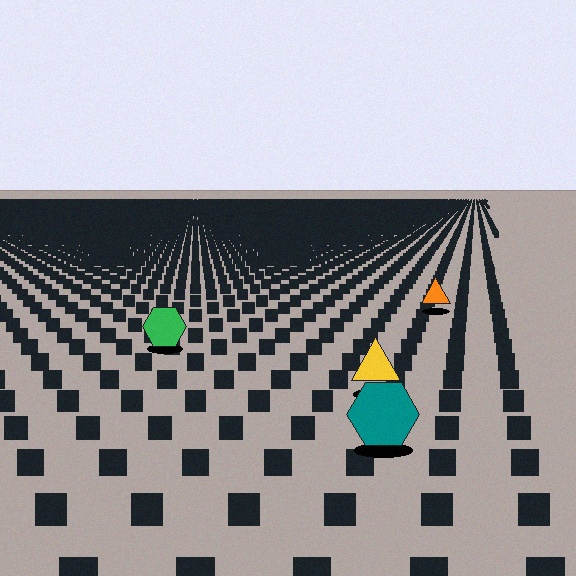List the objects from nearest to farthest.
From nearest to farthest: the teal hexagon, the yellow triangle, the green hexagon, the orange triangle.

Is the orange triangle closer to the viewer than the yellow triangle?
No. The yellow triangle is closer — you can tell from the texture gradient: the ground texture is coarser near it.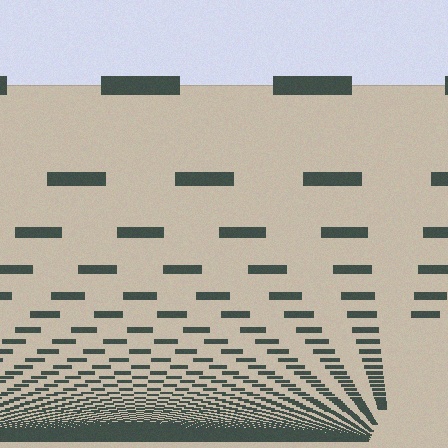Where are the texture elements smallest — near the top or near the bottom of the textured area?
Near the bottom.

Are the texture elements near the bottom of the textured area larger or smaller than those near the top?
Smaller. The gradient is inverted — elements near the bottom are smaller and denser.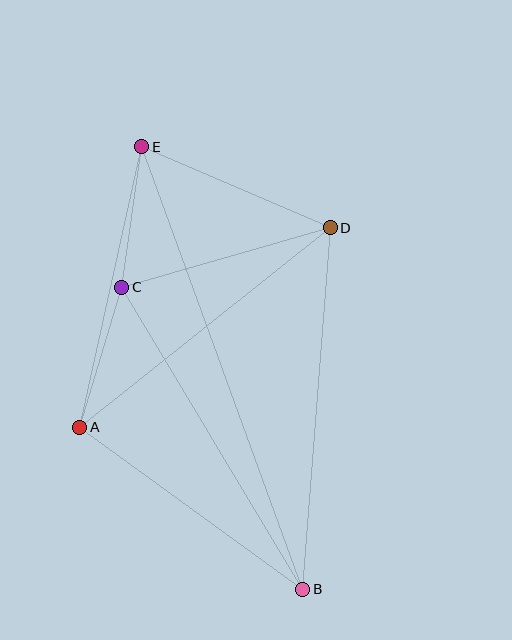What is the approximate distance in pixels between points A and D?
The distance between A and D is approximately 320 pixels.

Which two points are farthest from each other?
Points B and E are farthest from each other.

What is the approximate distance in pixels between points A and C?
The distance between A and C is approximately 146 pixels.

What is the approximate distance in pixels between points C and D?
The distance between C and D is approximately 217 pixels.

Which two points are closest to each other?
Points C and E are closest to each other.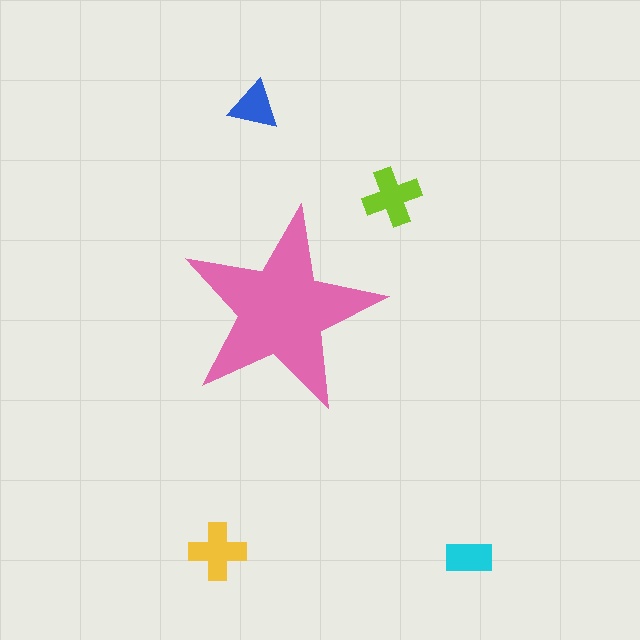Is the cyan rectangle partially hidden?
No, the cyan rectangle is fully visible.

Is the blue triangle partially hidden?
No, the blue triangle is fully visible.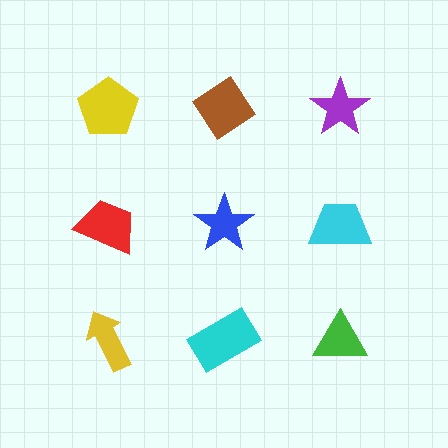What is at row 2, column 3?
A cyan trapezoid.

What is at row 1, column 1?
A yellow pentagon.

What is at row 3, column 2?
A cyan rectangle.